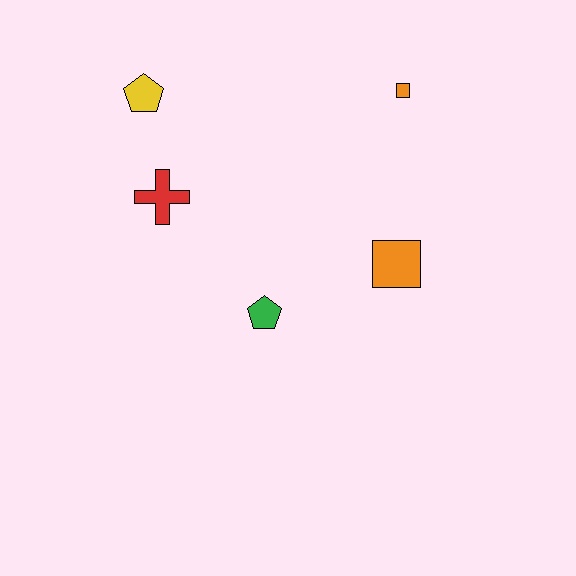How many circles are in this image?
There are no circles.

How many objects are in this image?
There are 5 objects.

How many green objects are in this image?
There is 1 green object.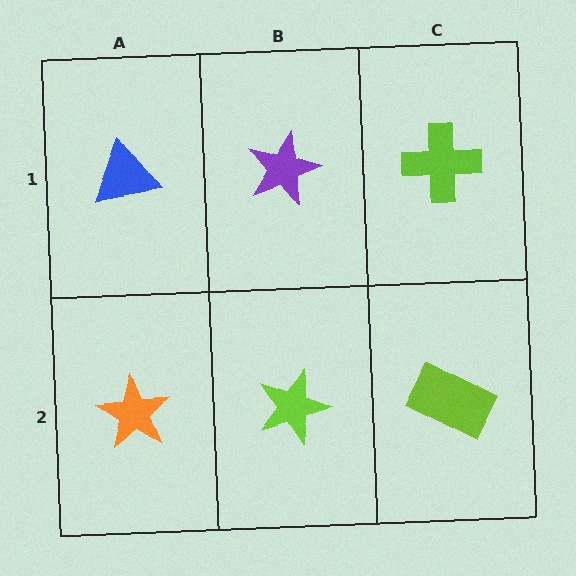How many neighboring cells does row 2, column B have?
3.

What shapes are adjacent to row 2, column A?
A blue triangle (row 1, column A), a lime star (row 2, column B).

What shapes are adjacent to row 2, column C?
A lime cross (row 1, column C), a lime star (row 2, column B).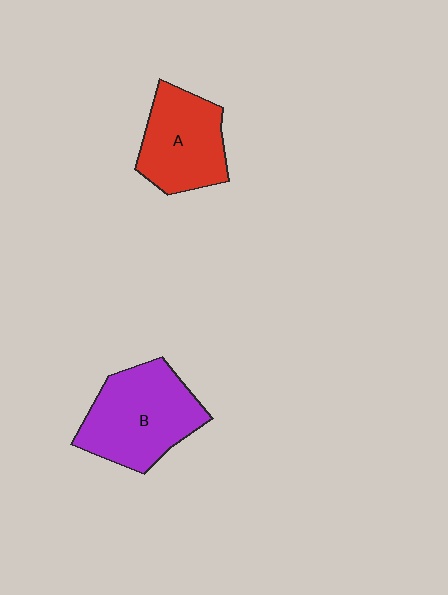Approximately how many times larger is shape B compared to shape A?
Approximately 1.2 times.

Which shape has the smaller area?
Shape A (red).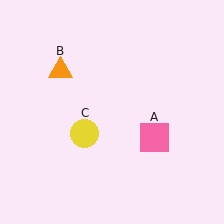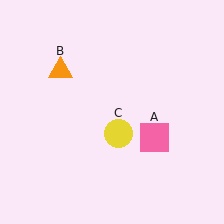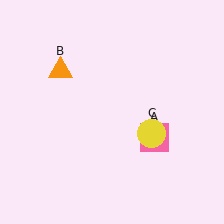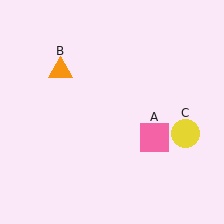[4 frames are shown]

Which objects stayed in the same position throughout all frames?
Pink square (object A) and orange triangle (object B) remained stationary.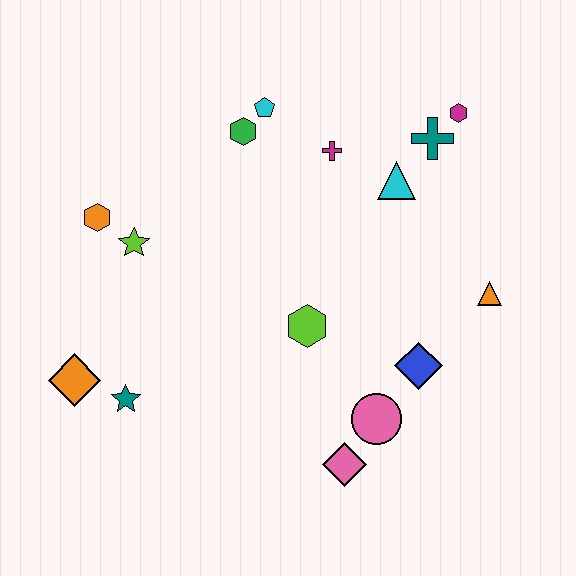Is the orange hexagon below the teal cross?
Yes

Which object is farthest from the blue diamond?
The orange hexagon is farthest from the blue diamond.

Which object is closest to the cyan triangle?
The teal cross is closest to the cyan triangle.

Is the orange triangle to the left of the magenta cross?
No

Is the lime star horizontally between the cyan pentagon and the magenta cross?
No